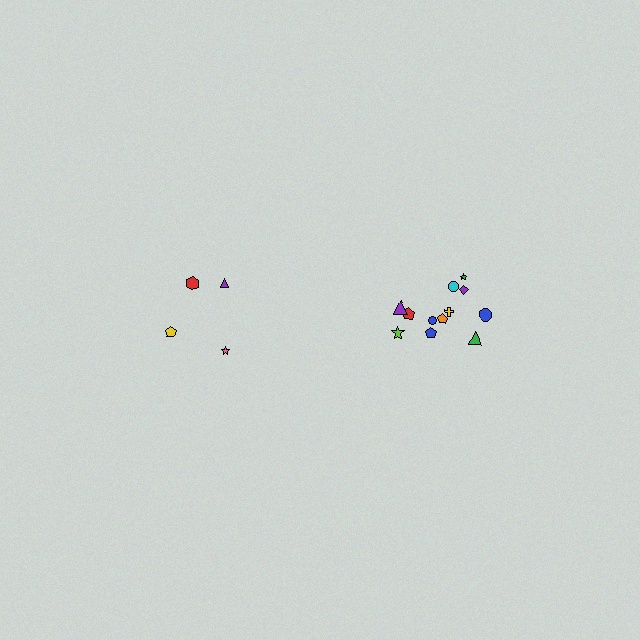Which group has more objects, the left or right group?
The right group.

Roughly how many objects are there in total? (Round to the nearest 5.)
Roughly 15 objects in total.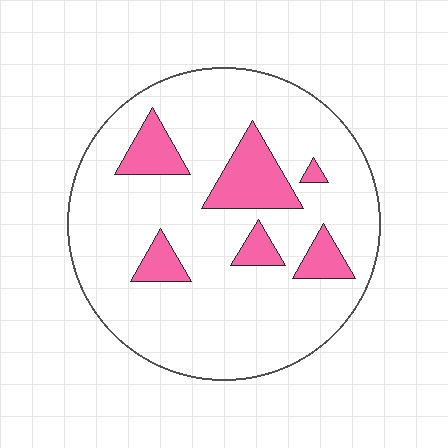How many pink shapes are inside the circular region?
6.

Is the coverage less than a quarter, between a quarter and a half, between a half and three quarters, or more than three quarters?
Less than a quarter.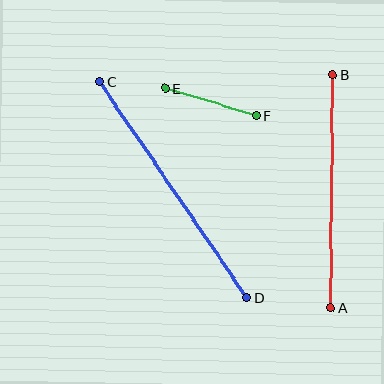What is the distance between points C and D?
The distance is approximately 262 pixels.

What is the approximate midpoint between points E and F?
The midpoint is at approximately (211, 102) pixels.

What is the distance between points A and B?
The distance is approximately 233 pixels.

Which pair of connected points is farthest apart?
Points C and D are farthest apart.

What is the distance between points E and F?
The distance is approximately 96 pixels.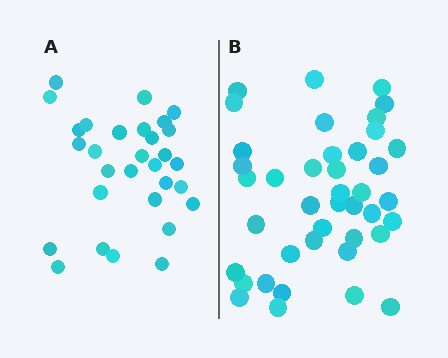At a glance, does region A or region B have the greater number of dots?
Region B (the right region) has more dots.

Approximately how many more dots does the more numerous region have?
Region B has roughly 12 or so more dots than region A.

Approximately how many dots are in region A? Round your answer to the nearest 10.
About 30 dots.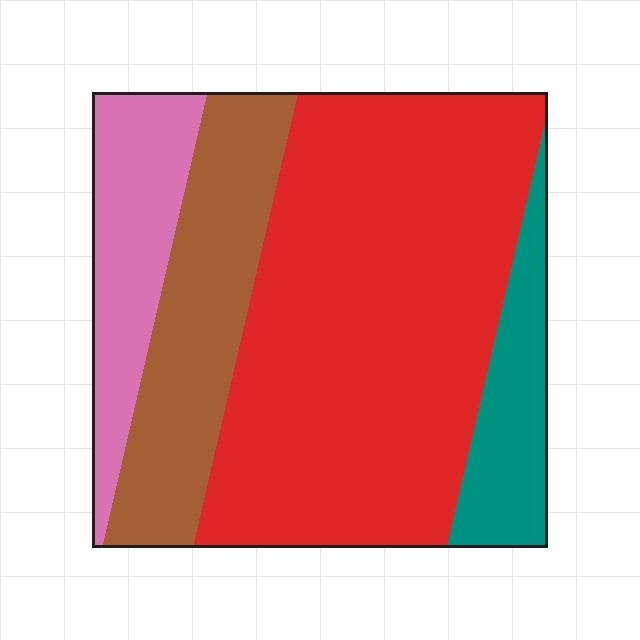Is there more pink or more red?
Red.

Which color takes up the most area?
Red, at roughly 55%.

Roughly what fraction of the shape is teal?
Teal covers around 10% of the shape.